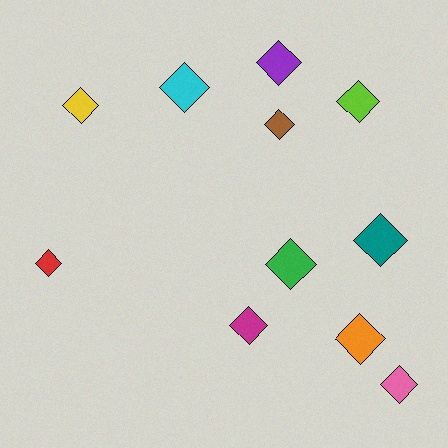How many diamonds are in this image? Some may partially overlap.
There are 11 diamonds.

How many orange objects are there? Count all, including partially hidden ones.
There is 1 orange object.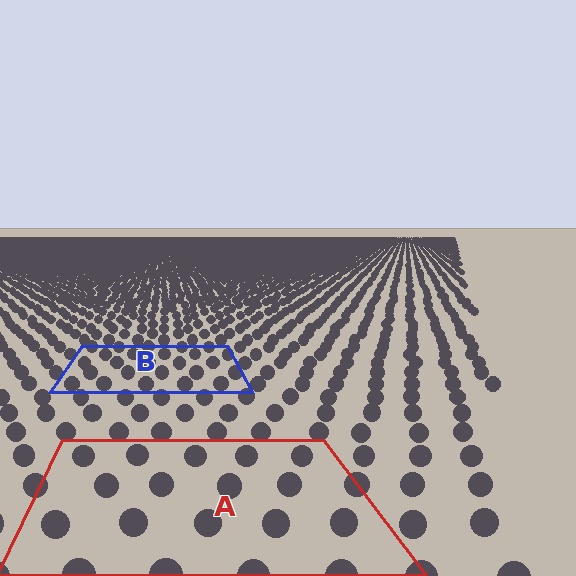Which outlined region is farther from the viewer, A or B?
Region B is farther from the viewer — the texture elements inside it appear smaller and more densely packed.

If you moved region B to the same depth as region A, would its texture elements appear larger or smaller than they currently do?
They would appear larger. At a closer depth, the same texture elements are projected at a bigger on-screen size.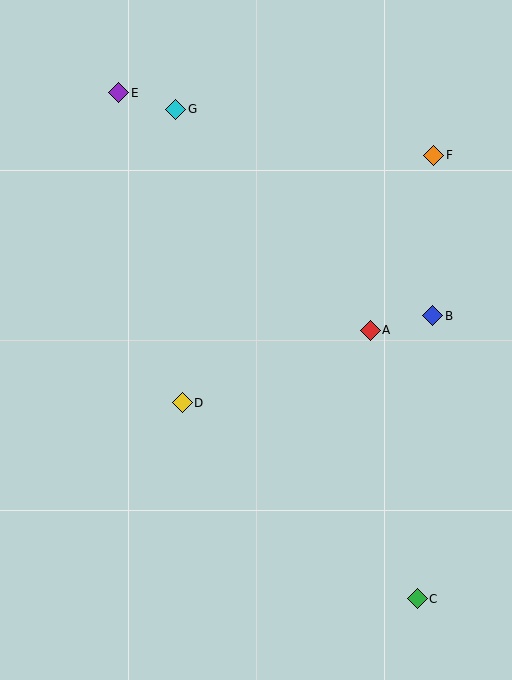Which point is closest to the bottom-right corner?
Point C is closest to the bottom-right corner.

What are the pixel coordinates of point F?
Point F is at (434, 155).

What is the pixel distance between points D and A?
The distance between D and A is 201 pixels.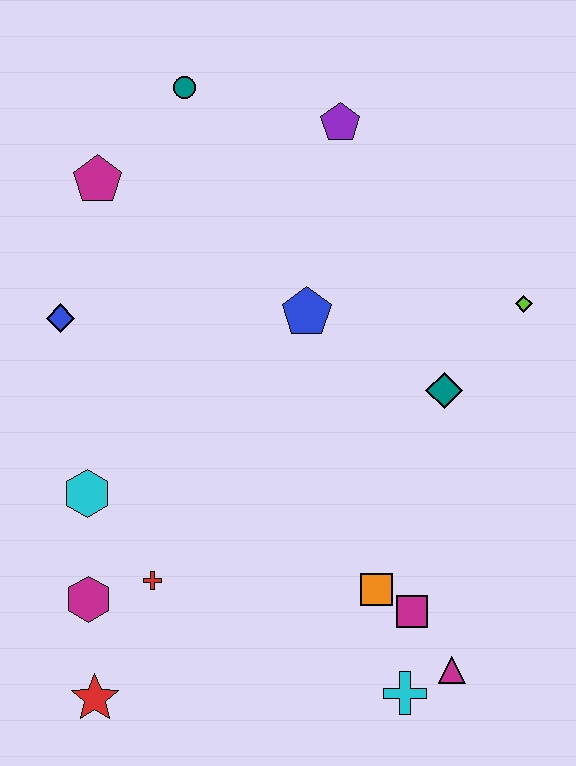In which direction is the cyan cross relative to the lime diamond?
The cyan cross is below the lime diamond.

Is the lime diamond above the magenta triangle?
Yes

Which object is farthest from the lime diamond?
The red star is farthest from the lime diamond.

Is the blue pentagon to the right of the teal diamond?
No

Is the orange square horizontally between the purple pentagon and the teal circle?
No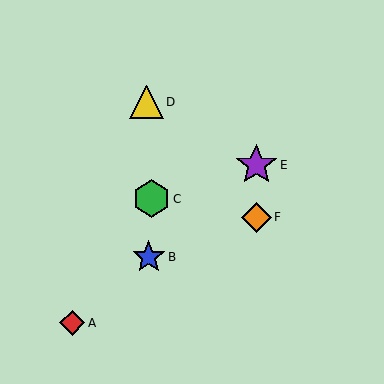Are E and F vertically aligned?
Yes, both are at x≈256.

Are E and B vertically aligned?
No, E is at x≈256 and B is at x≈149.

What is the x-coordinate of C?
Object C is at x≈151.